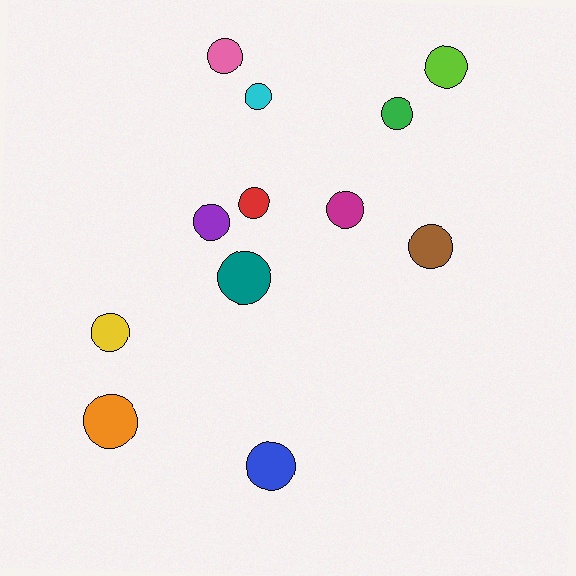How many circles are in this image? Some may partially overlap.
There are 12 circles.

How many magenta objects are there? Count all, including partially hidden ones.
There is 1 magenta object.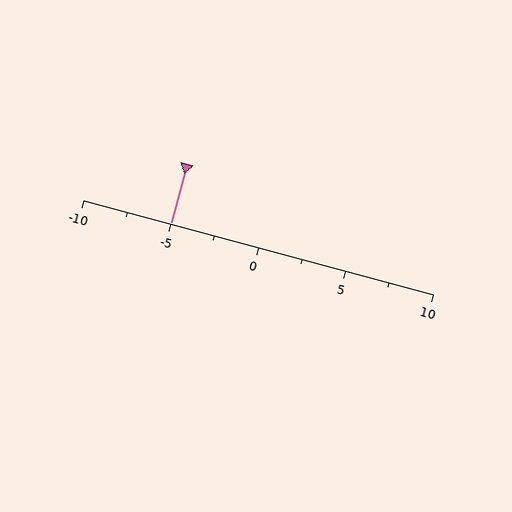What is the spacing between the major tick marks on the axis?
The major ticks are spaced 5 apart.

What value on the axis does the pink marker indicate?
The marker indicates approximately -5.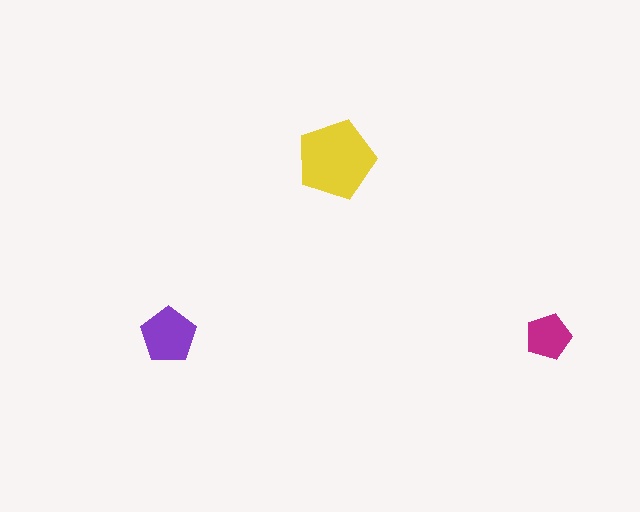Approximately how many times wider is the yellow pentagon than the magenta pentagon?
About 1.5 times wider.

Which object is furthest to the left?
The purple pentagon is leftmost.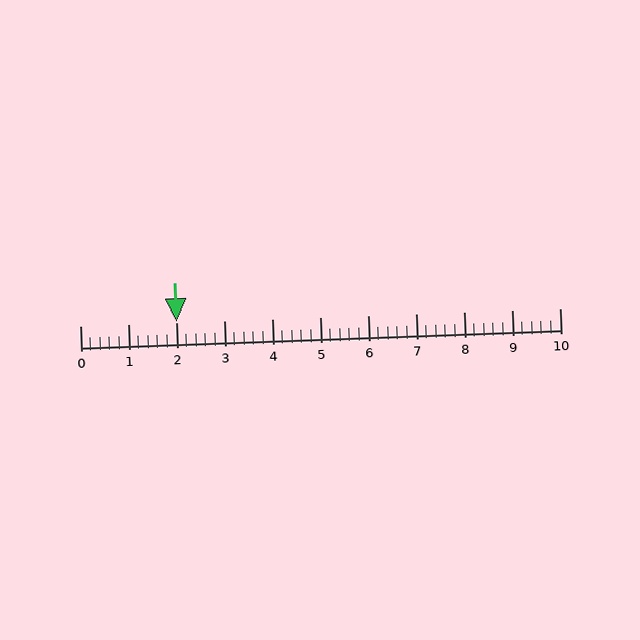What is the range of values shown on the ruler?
The ruler shows values from 0 to 10.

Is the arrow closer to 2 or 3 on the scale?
The arrow is closer to 2.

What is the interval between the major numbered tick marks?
The major tick marks are spaced 1 units apart.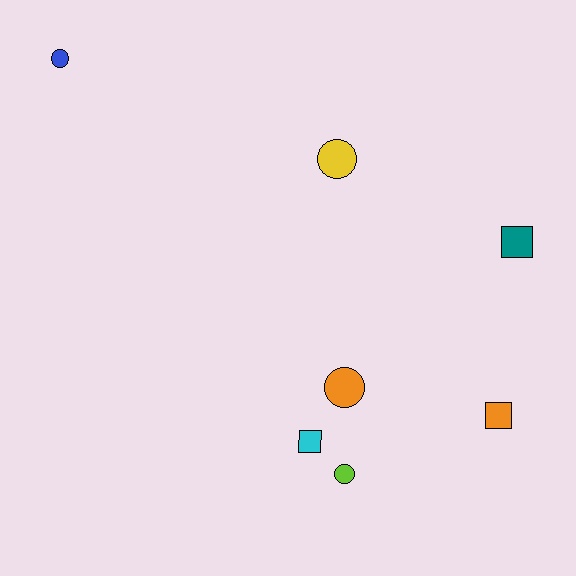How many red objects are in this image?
There are no red objects.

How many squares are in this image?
There are 3 squares.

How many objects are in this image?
There are 7 objects.